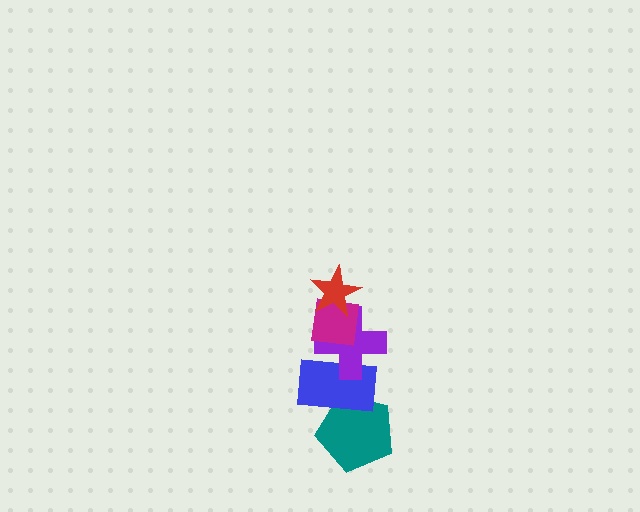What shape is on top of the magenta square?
The red star is on top of the magenta square.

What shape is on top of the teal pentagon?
The blue rectangle is on top of the teal pentagon.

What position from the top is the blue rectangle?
The blue rectangle is 4th from the top.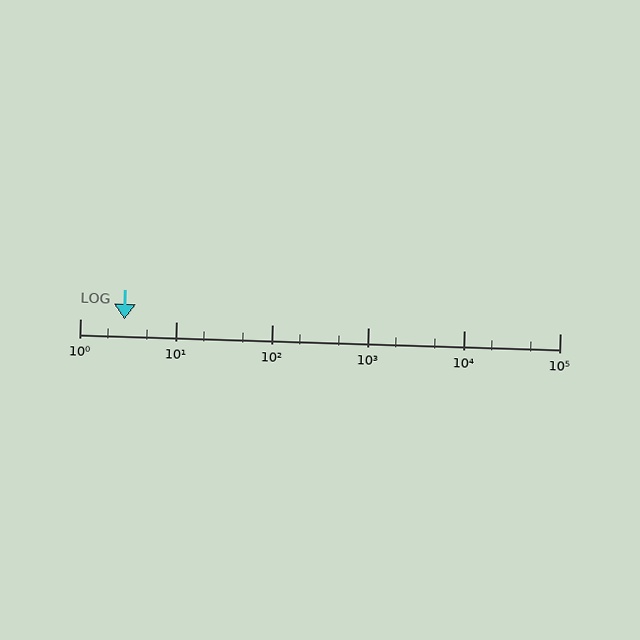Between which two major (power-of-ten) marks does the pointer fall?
The pointer is between 1 and 10.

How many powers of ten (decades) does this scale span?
The scale spans 5 decades, from 1 to 100000.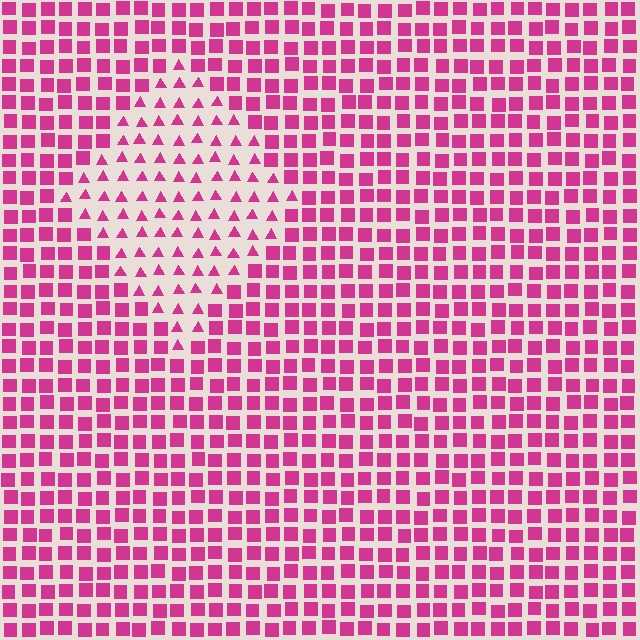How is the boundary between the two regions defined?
The boundary is defined by a change in element shape: triangles inside vs. squares outside. All elements share the same color and spacing.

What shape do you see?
I see a diamond.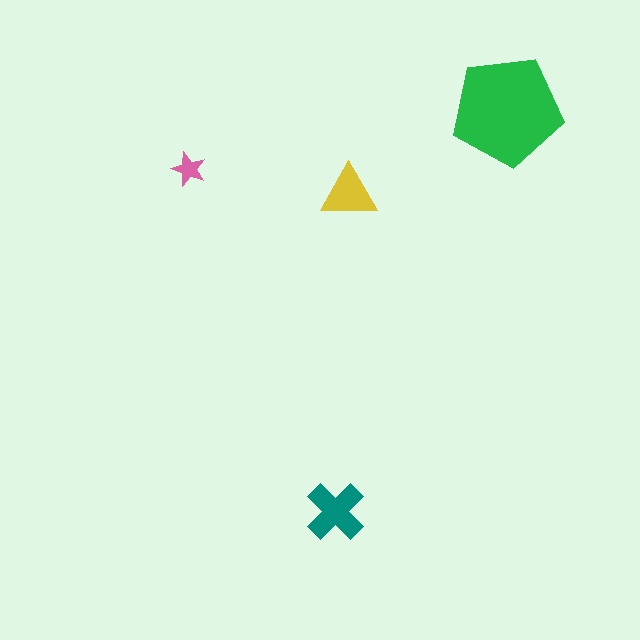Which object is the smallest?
The pink star.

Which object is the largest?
The green pentagon.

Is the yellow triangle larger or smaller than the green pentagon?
Smaller.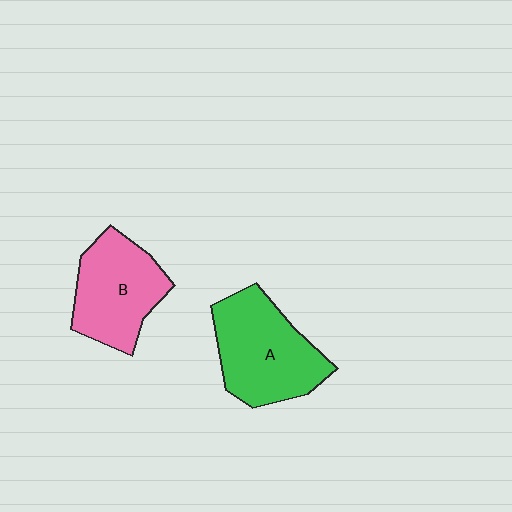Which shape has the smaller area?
Shape B (pink).